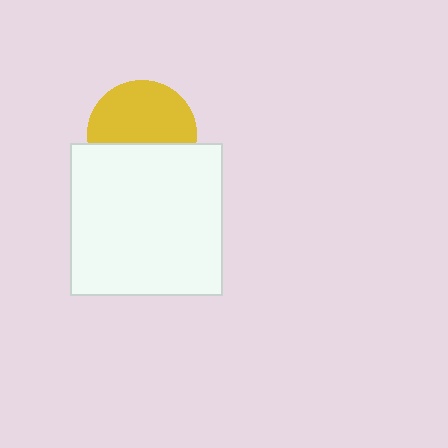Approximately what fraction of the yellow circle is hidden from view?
Roughly 40% of the yellow circle is hidden behind the white square.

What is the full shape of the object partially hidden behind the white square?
The partially hidden object is a yellow circle.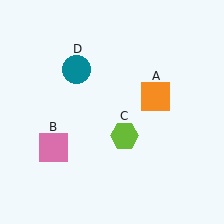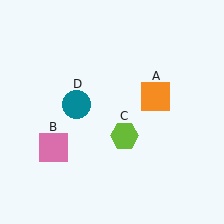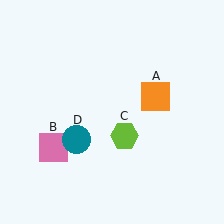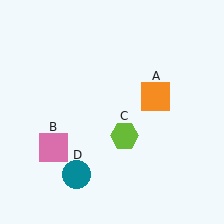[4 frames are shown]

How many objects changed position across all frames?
1 object changed position: teal circle (object D).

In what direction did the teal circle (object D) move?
The teal circle (object D) moved down.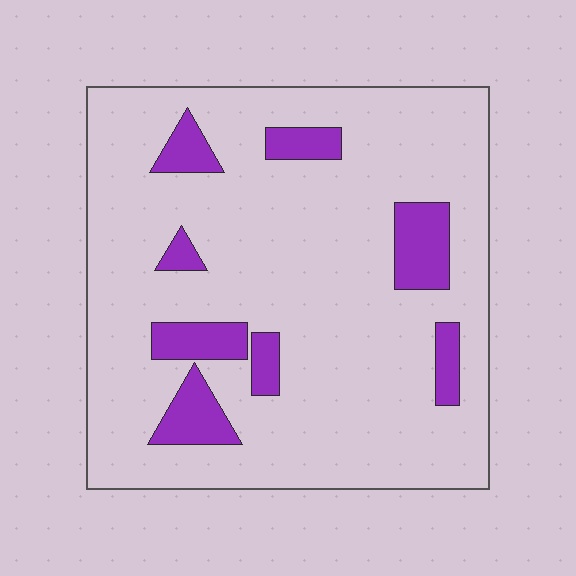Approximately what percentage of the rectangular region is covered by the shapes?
Approximately 15%.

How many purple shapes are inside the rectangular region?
8.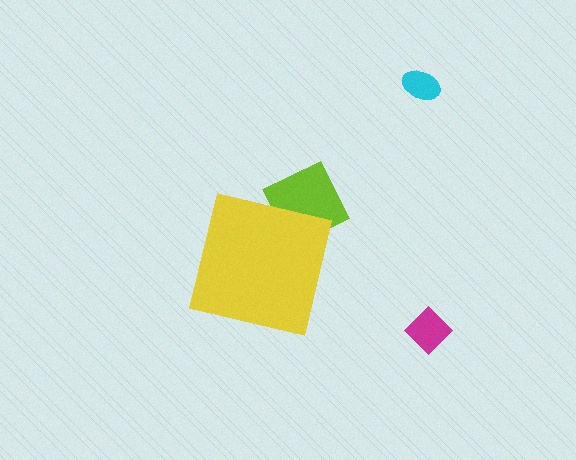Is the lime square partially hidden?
Yes, the lime square is partially hidden behind the yellow square.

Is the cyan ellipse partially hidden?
No, the cyan ellipse is fully visible.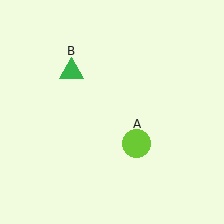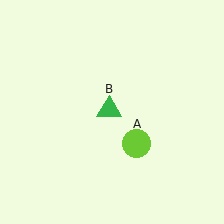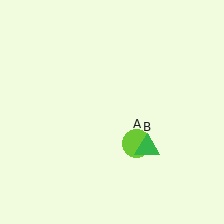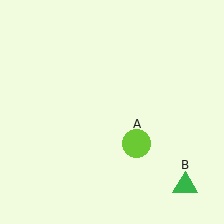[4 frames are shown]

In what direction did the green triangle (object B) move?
The green triangle (object B) moved down and to the right.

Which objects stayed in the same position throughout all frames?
Lime circle (object A) remained stationary.